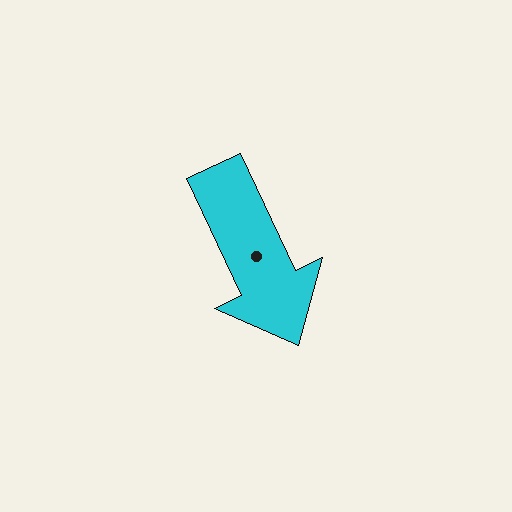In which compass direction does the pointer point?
Southeast.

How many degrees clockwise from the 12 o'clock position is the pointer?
Approximately 155 degrees.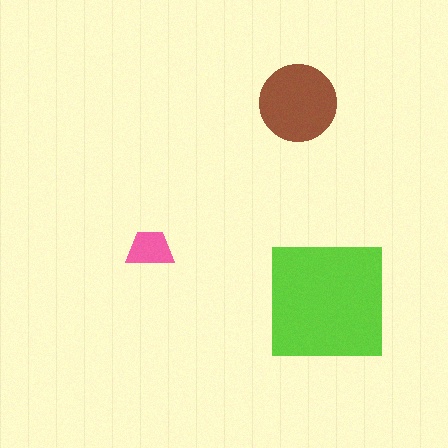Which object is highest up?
The brown circle is topmost.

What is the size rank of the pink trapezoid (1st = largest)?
3rd.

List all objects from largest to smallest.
The lime square, the brown circle, the pink trapezoid.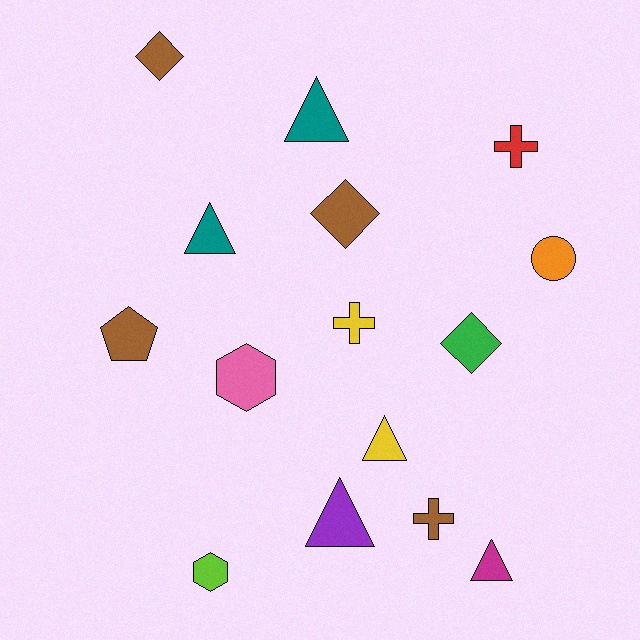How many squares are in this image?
There are no squares.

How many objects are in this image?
There are 15 objects.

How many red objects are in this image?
There is 1 red object.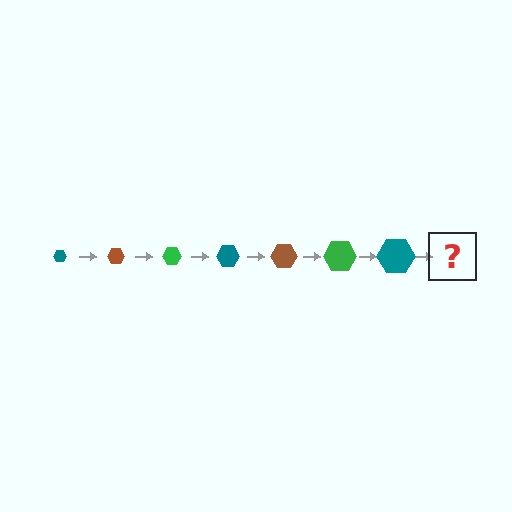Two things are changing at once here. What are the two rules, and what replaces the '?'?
The two rules are that the hexagon grows larger each step and the color cycles through teal, brown, and green. The '?' should be a brown hexagon, larger than the previous one.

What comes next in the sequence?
The next element should be a brown hexagon, larger than the previous one.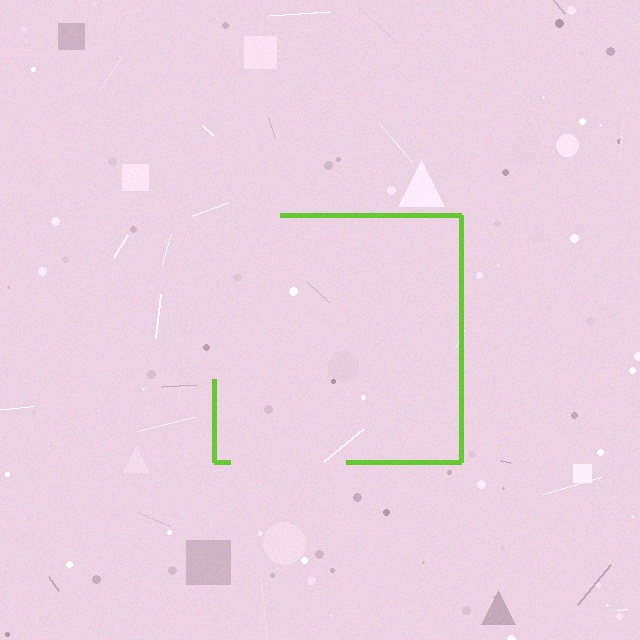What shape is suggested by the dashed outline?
The dashed outline suggests a square.